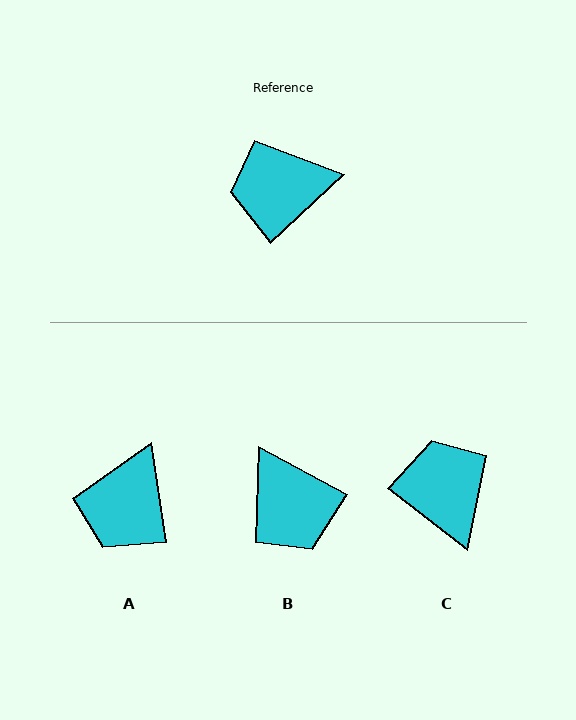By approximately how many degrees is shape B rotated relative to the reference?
Approximately 109 degrees counter-clockwise.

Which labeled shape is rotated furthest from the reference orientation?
B, about 109 degrees away.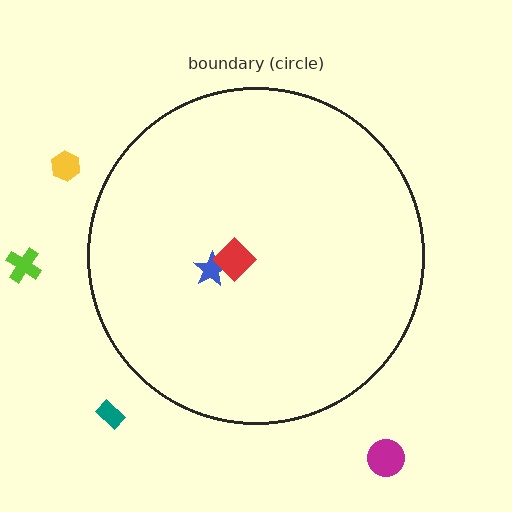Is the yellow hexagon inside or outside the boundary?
Outside.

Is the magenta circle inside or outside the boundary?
Outside.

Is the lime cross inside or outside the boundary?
Outside.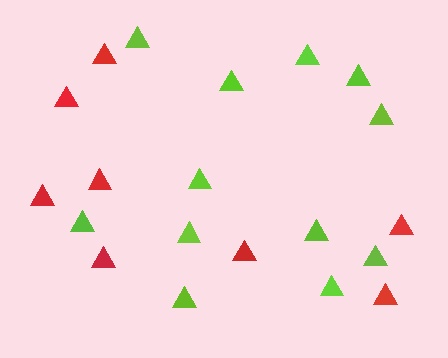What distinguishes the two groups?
There are 2 groups: one group of red triangles (8) and one group of lime triangles (12).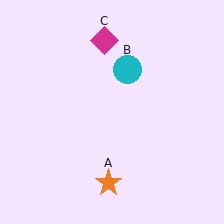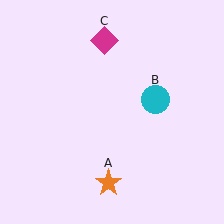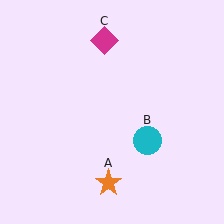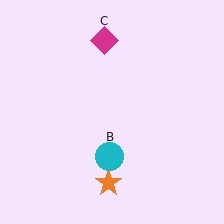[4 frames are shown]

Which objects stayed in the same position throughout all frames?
Orange star (object A) and magenta diamond (object C) remained stationary.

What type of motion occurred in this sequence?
The cyan circle (object B) rotated clockwise around the center of the scene.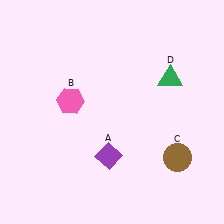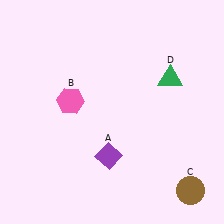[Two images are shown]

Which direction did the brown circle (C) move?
The brown circle (C) moved down.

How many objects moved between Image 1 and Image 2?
1 object moved between the two images.